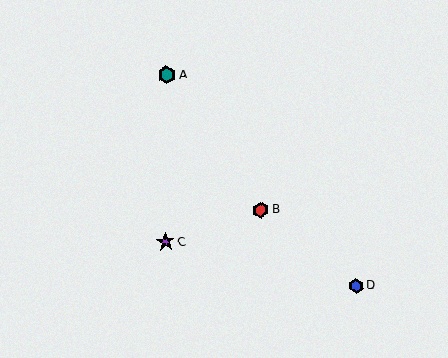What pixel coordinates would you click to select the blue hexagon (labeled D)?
Click at (356, 286) to select the blue hexagon D.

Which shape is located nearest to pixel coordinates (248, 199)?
The red hexagon (labeled B) at (261, 210) is nearest to that location.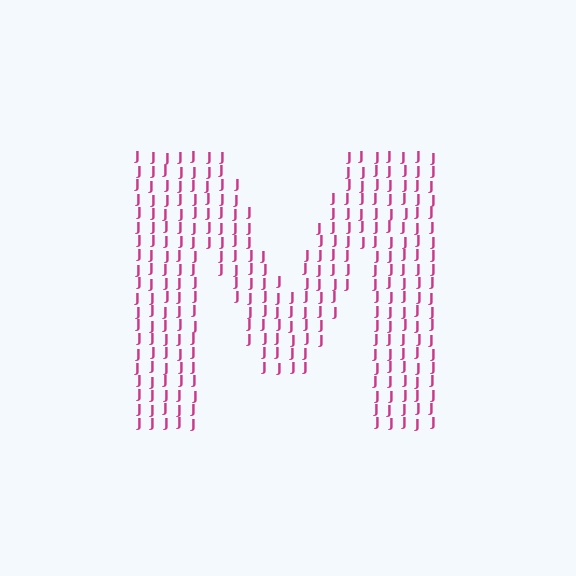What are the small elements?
The small elements are letter J's.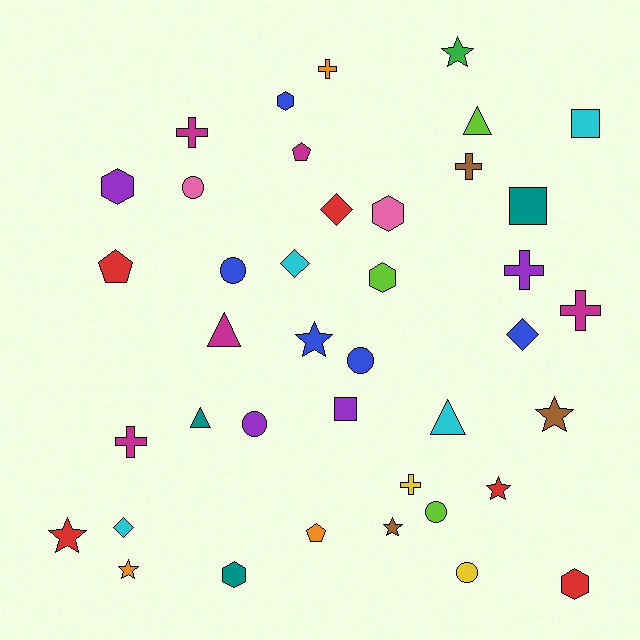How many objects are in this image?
There are 40 objects.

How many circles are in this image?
There are 6 circles.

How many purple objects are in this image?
There are 4 purple objects.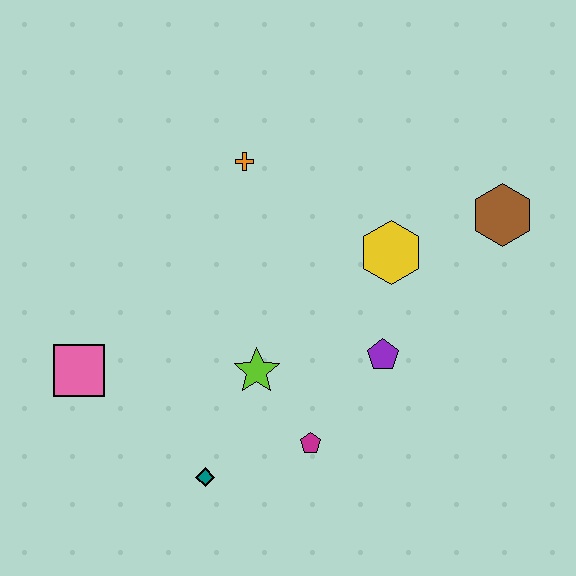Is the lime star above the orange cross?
No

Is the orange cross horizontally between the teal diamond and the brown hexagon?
Yes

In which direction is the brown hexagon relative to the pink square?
The brown hexagon is to the right of the pink square.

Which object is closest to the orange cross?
The yellow hexagon is closest to the orange cross.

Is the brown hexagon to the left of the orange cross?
No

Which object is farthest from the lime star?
The brown hexagon is farthest from the lime star.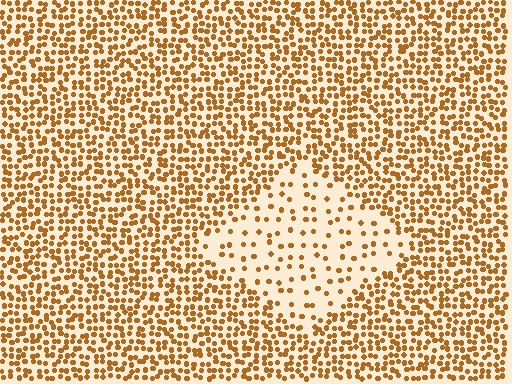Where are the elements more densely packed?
The elements are more densely packed outside the diamond boundary.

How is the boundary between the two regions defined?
The boundary is defined by a change in element density (approximately 2.9x ratio). All elements are the same color, size, and shape.